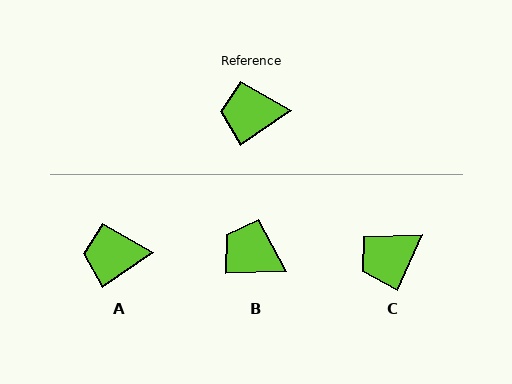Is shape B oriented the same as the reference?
No, it is off by about 32 degrees.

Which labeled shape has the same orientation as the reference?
A.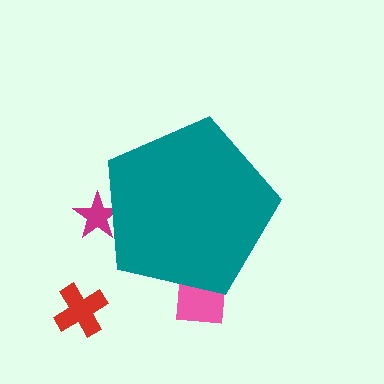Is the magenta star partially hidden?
Yes, the magenta star is partially hidden behind the teal pentagon.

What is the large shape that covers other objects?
A teal pentagon.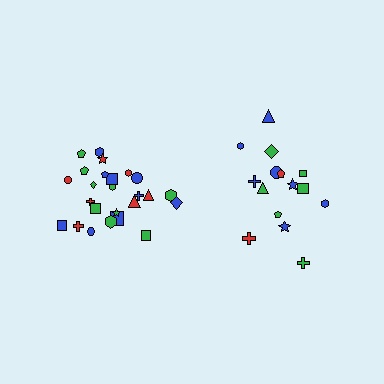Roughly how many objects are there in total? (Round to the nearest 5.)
Roughly 40 objects in total.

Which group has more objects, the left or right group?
The left group.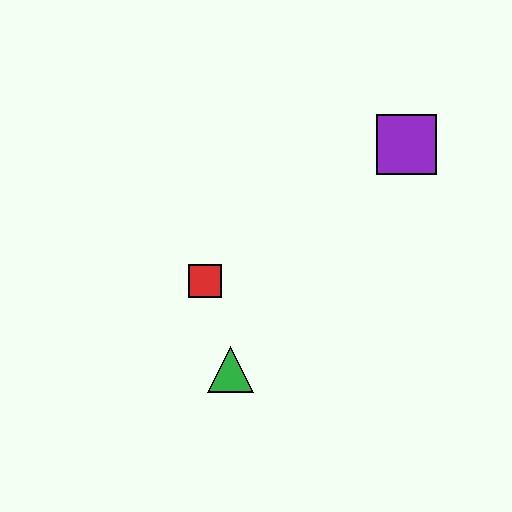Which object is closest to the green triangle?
The red square is closest to the green triangle.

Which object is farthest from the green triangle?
The purple square is farthest from the green triangle.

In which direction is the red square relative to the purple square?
The red square is to the left of the purple square.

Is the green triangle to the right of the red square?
Yes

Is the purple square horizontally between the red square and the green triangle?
No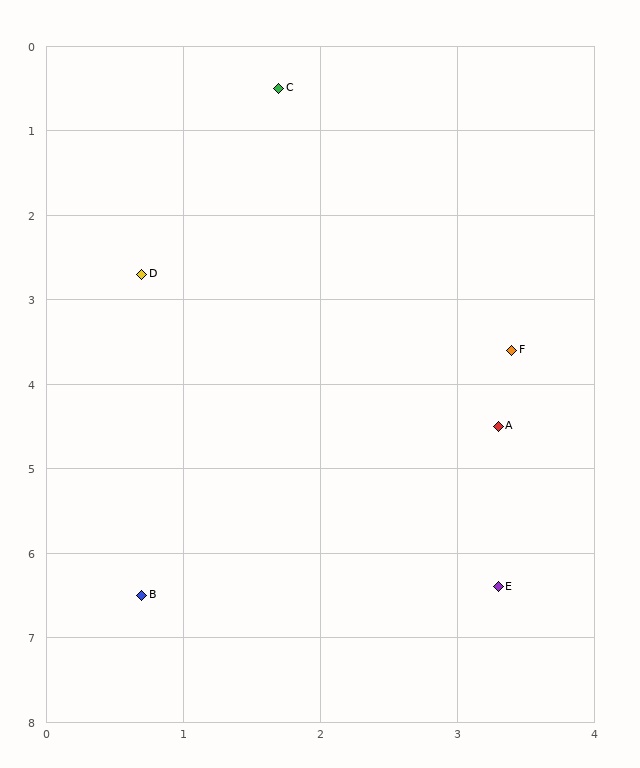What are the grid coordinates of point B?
Point B is at approximately (0.7, 6.5).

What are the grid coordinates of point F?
Point F is at approximately (3.4, 3.6).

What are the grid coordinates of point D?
Point D is at approximately (0.7, 2.7).